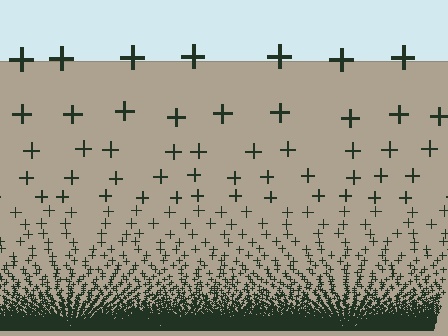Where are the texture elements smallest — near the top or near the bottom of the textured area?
Near the bottom.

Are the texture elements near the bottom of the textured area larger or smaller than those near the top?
Smaller. The gradient is inverted — elements near the bottom are smaller and denser.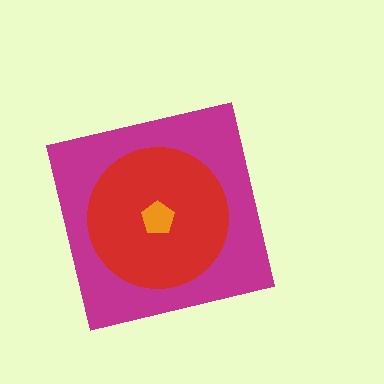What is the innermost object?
The orange pentagon.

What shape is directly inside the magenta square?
The red circle.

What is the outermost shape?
The magenta square.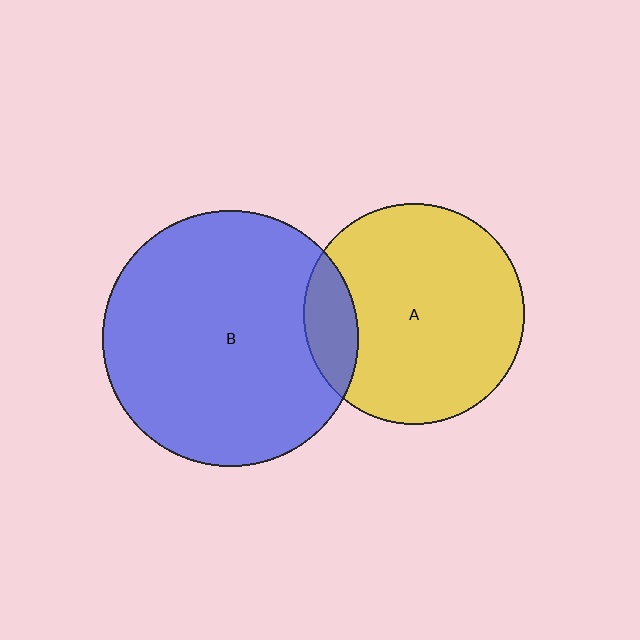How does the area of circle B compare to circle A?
Approximately 1.3 times.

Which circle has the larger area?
Circle B (blue).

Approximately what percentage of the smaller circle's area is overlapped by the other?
Approximately 15%.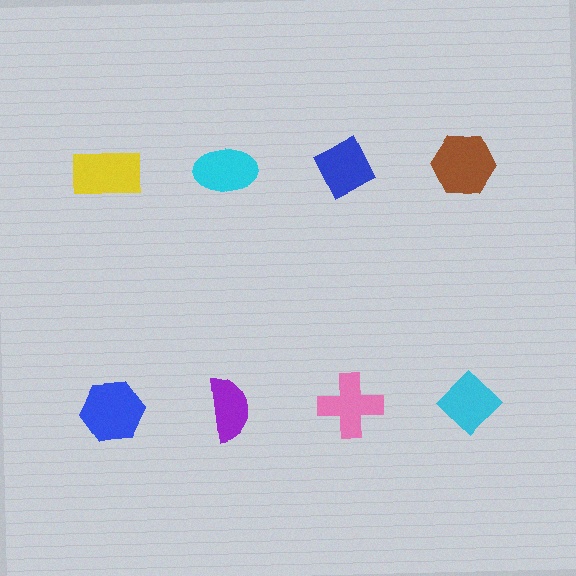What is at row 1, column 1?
A yellow rectangle.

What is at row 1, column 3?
A blue diamond.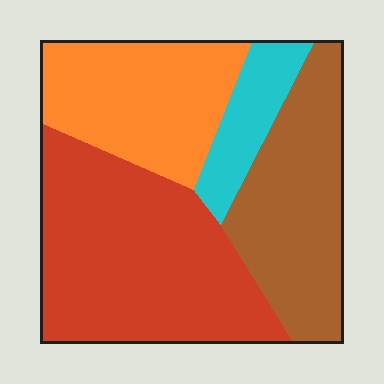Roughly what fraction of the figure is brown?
Brown takes up about one quarter (1/4) of the figure.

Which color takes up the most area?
Red, at roughly 40%.